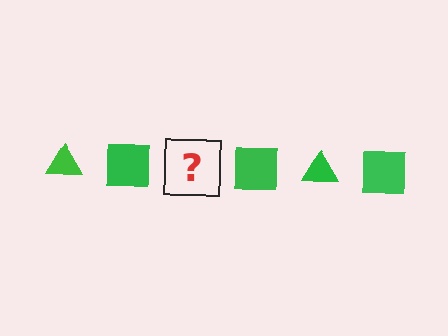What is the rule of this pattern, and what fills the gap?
The rule is that the pattern cycles through triangle, square shapes in green. The gap should be filled with a green triangle.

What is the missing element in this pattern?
The missing element is a green triangle.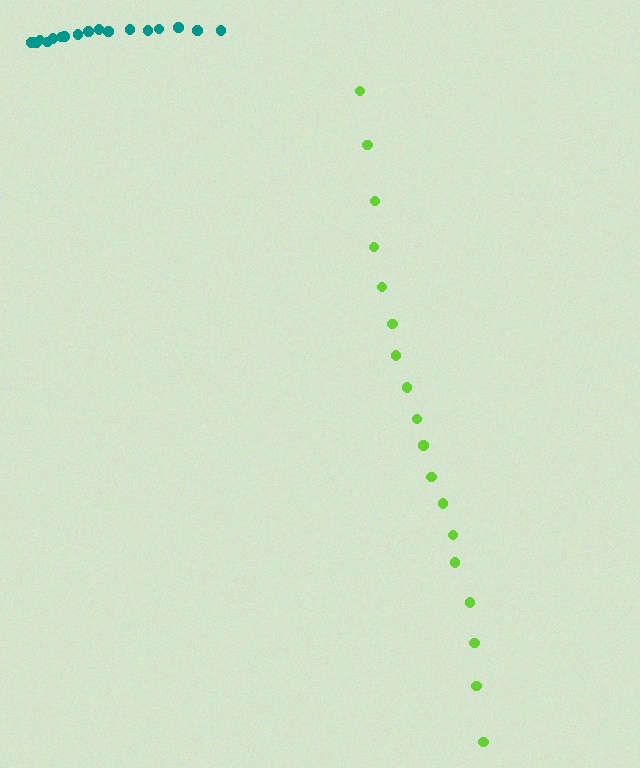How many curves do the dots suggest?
There are 2 distinct paths.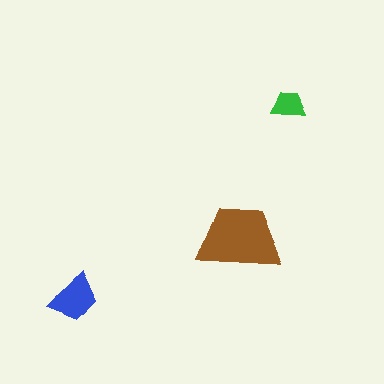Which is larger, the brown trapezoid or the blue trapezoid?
The brown one.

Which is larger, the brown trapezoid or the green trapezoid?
The brown one.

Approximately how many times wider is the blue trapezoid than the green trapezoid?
About 1.5 times wider.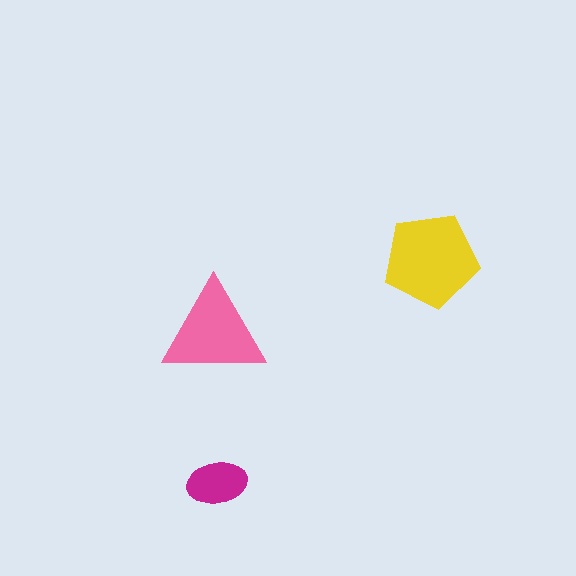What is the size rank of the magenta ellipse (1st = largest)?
3rd.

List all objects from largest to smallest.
The yellow pentagon, the pink triangle, the magenta ellipse.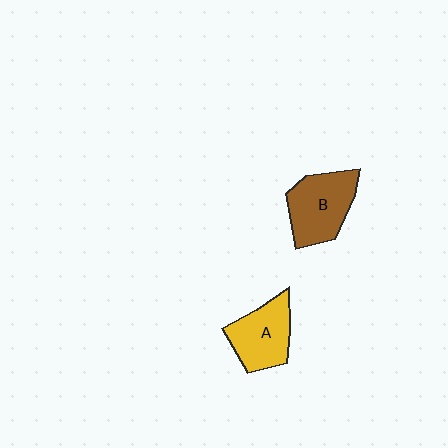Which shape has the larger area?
Shape B (brown).